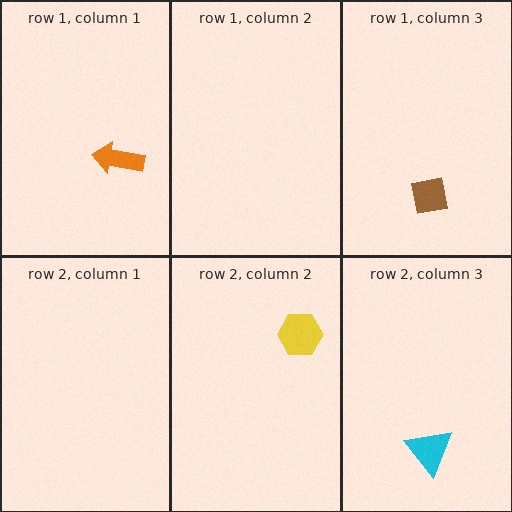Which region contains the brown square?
The row 1, column 3 region.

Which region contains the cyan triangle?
The row 2, column 3 region.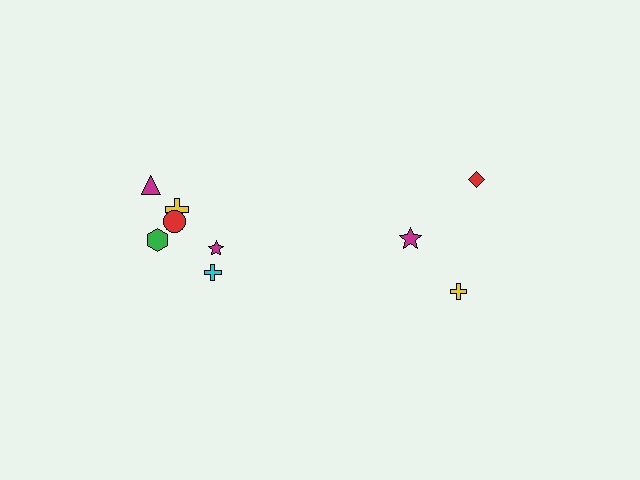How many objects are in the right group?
There are 3 objects.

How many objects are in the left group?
There are 6 objects.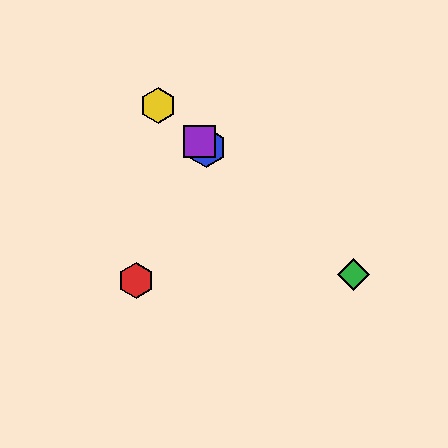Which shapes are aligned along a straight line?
The blue hexagon, the green diamond, the yellow hexagon, the purple square are aligned along a straight line.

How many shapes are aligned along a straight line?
4 shapes (the blue hexagon, the green diamond, the yellow hexagon, the purple square) are aligned along a straight line.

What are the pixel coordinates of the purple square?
The purple square is at (200, 141).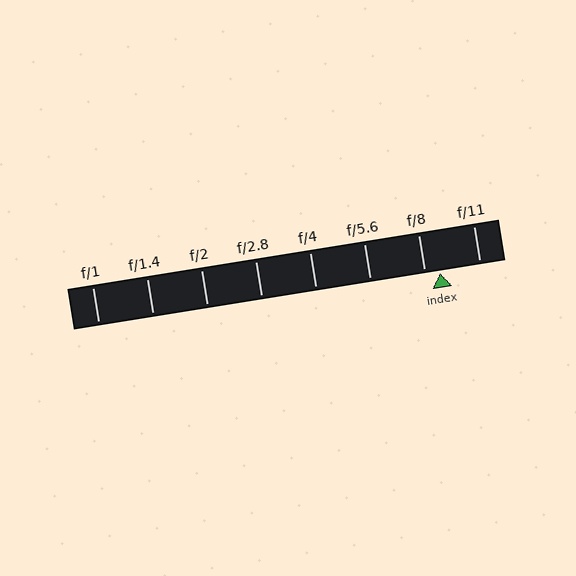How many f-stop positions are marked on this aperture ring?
There are 8 f-stop positions marked.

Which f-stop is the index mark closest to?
The index mark is closest to f/8.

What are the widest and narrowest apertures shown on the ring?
The widest aperture shown is f/1 and the narrowest is f/11.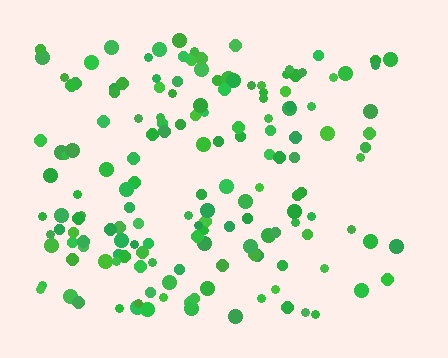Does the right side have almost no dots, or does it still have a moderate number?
Still a moderate number, just noticeably fewer than the left.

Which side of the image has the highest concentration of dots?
The left.